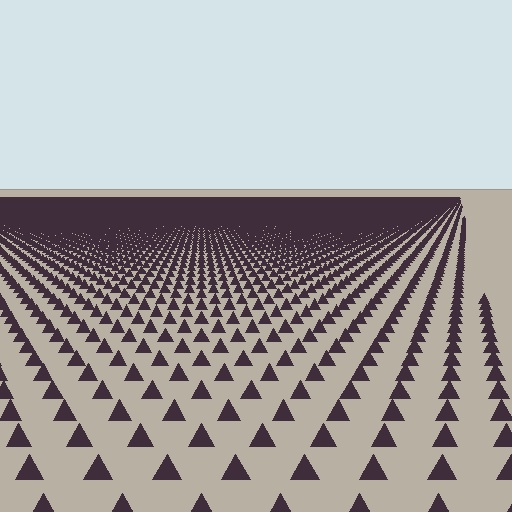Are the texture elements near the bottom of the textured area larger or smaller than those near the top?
Larger. Near the bottom, elements are closer to the viewer and appear at a bigger on-screen size.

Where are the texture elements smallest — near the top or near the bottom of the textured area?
Near the top.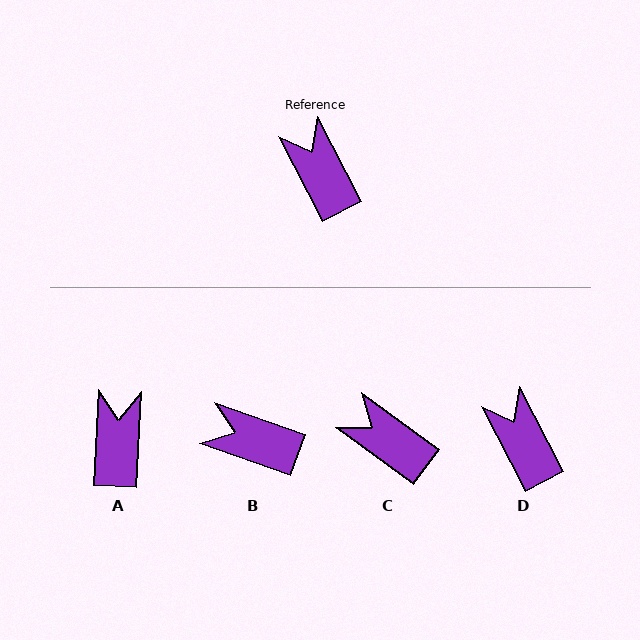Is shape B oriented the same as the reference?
No, it is off by about 43 degrees.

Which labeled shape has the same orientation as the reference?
D.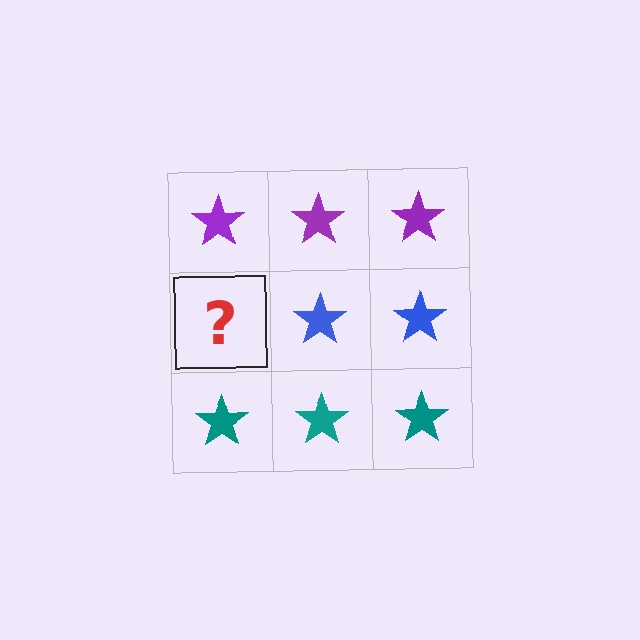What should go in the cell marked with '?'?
The missing cell should contain a blue star.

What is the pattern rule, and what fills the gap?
The rule is that each row has a consistent color. The gap should be filled with a blue star.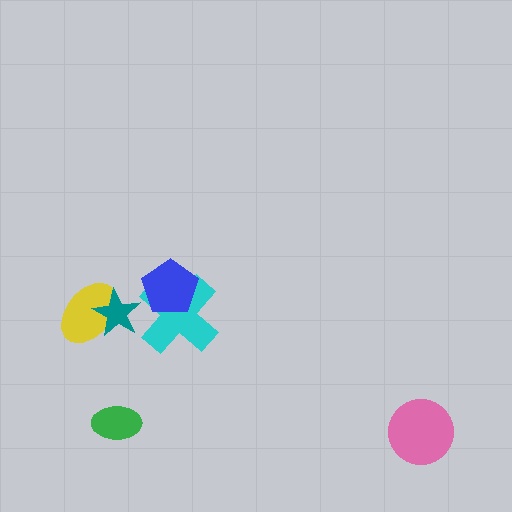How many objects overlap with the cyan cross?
1 object overlaps with the cyan cross.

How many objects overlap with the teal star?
1 object overlaps with the teal star.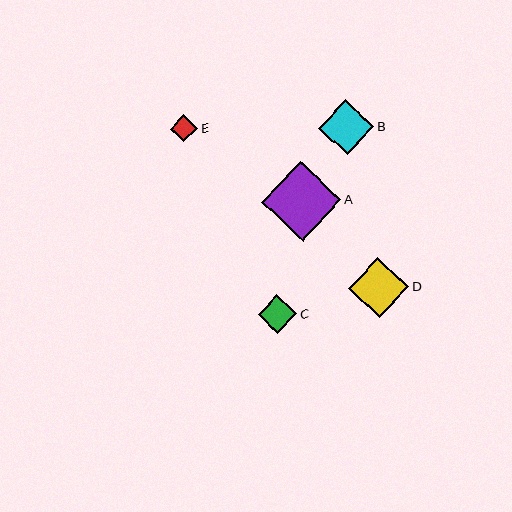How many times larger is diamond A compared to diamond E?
Diamond A is approximately 2.9 times the size of diamond E.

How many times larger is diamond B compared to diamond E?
Diamond B is approximately 2.0 times the size of diamond E.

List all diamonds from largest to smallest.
From largest to smallest: A, D, B, C, E.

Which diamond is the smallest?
Diamond E is the smallest with a size of approximately 28 pixels.